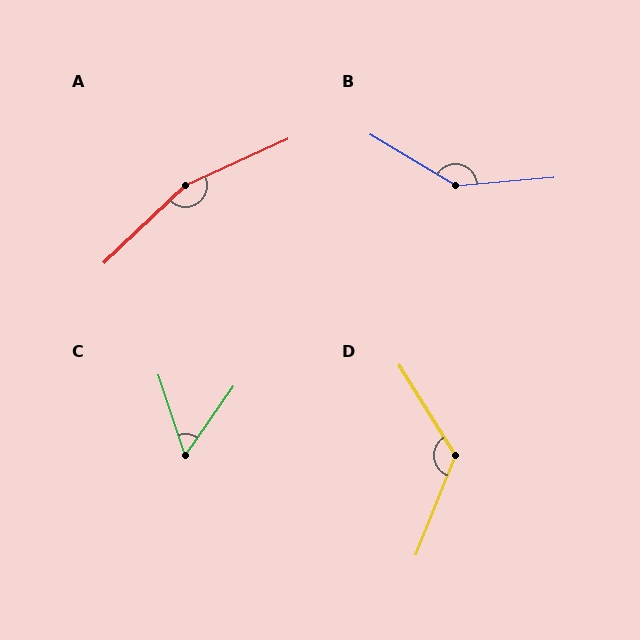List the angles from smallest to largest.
C (53°), D (126°), B (144°), A (161°).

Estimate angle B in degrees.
Approximately 144 degrees.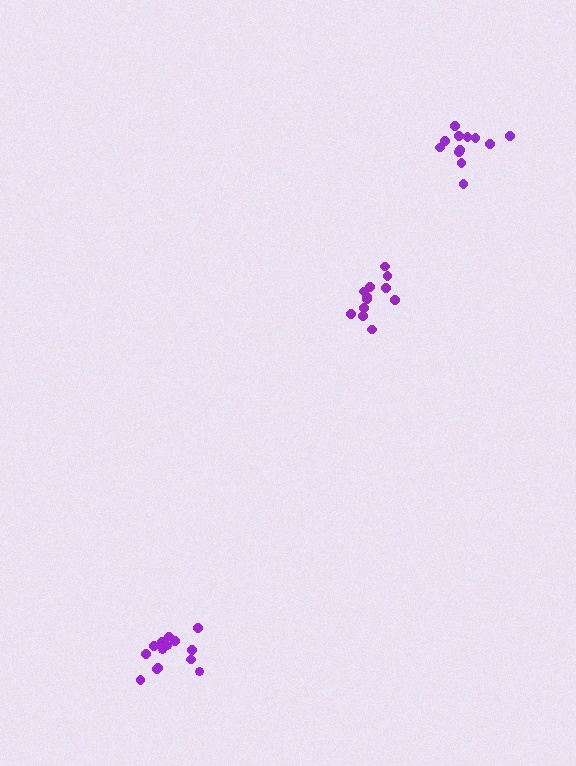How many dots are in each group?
Group 1: 12 dots, Group 2: 14 dots, Group 3: 12 dots (38 total).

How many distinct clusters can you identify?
There are 3 distinct clusters.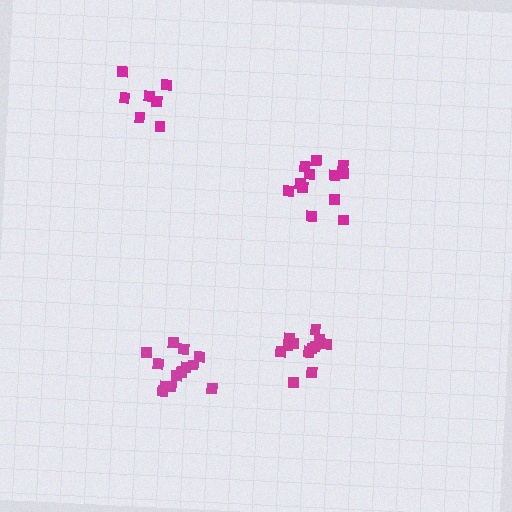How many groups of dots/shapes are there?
There are 4 groups.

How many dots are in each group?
Group 1: 12 dots, Group 2: 7 dots, Group 3: 13 dots, Group 4: 13 dots (45 total).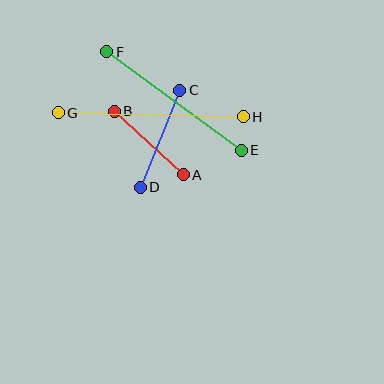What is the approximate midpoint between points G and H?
The midpoint is at approximately (151, 115) pixels.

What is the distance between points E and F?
The distance is approximately 167 pixels.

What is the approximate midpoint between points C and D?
The midpoint is at approximately (160, 139) pixels.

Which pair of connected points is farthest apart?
Points G and H are farthest apart.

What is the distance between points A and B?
The distance is approximately 94 pixels.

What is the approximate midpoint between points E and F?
The midpoint is at approximately (174, 101) pixels.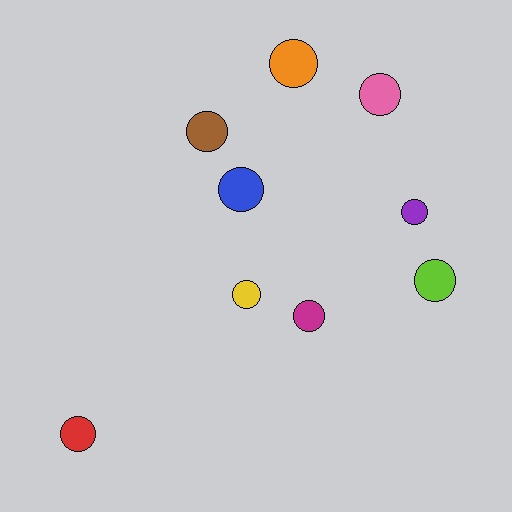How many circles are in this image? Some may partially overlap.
There are 9 circles.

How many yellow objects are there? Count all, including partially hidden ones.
There is 1 yellow object.